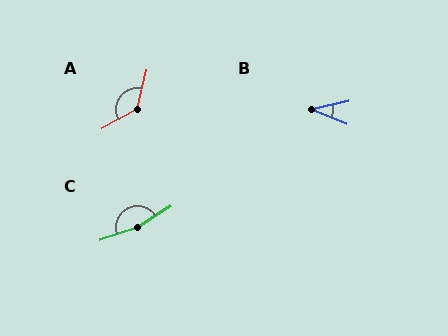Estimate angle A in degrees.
Approximately 132 degrees.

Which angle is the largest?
C, at approximately 165 degrees.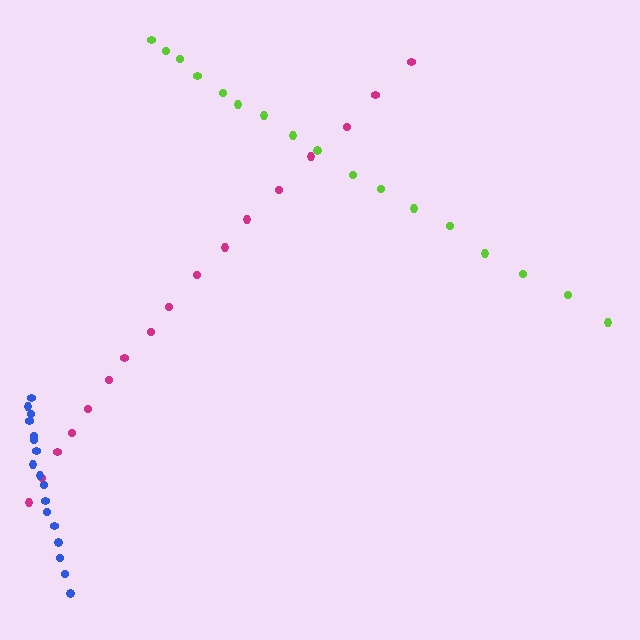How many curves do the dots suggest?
There are 3 distinct paths.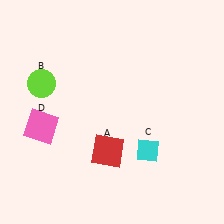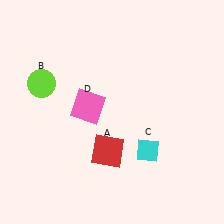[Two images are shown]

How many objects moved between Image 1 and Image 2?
1 object moved between the two images.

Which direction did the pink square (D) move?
The pink square (D) moved right.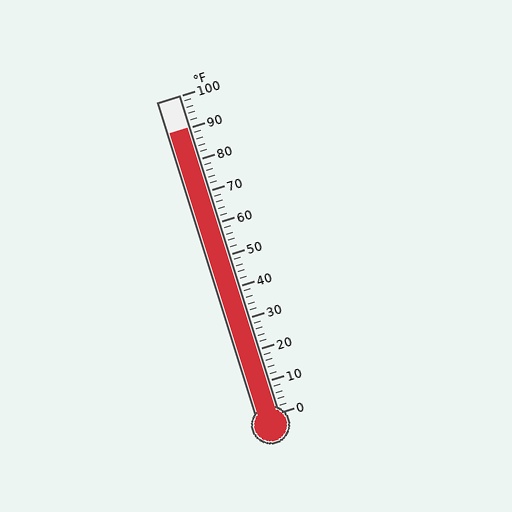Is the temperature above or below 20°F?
The temperature is above 20°F.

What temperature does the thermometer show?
The thermometer shows approximately 90°F.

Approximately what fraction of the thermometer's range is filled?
The thermometer is filled to approximately 90% of its range.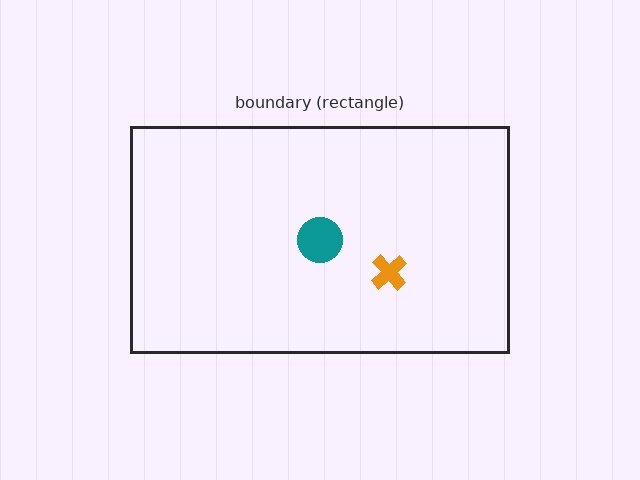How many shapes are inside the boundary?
2 inside, 0 outside.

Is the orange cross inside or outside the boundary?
Inside.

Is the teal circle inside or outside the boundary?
Inside.